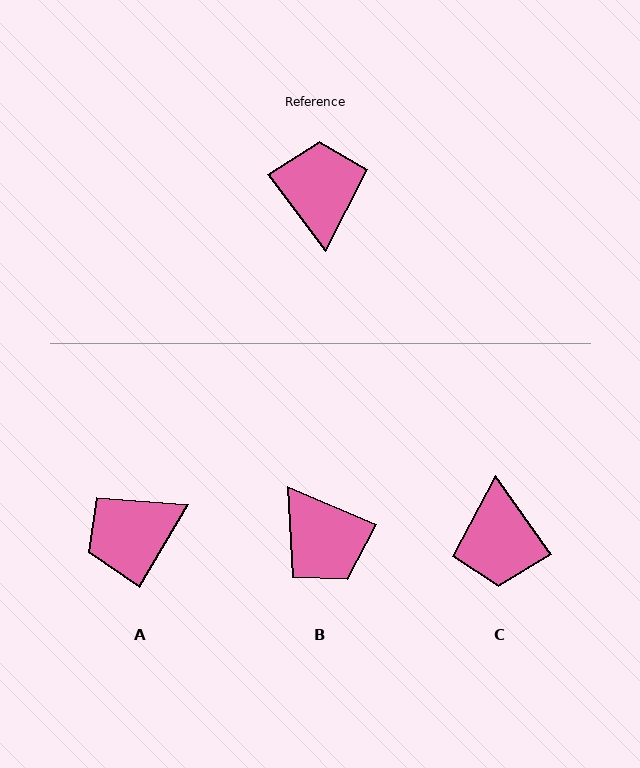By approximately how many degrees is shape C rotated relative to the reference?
Approximately 178 degrees counter-clockwise.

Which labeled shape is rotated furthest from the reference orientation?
C, about 178 degrees away.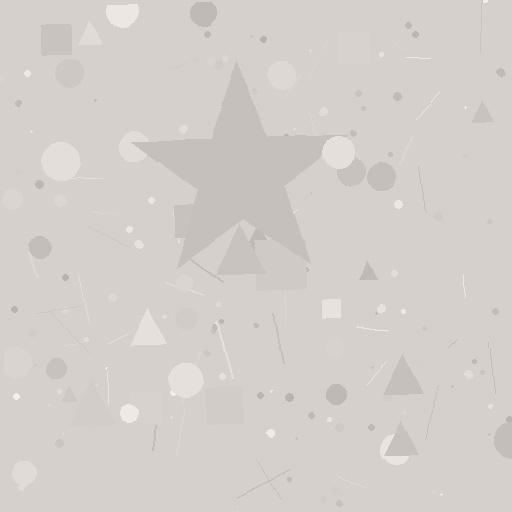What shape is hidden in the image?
A star is hidden in the image.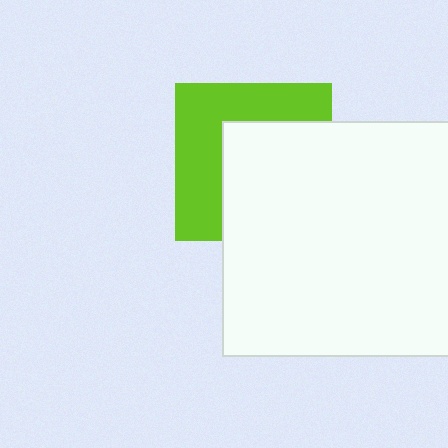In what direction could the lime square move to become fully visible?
The lime square could move toward the upper-left. That would shift it out from behind the white square entirely.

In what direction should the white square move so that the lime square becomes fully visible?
The white square should move toward the lower-right. That is the shortest direction to clear the overlap and leave the lime square fully visible.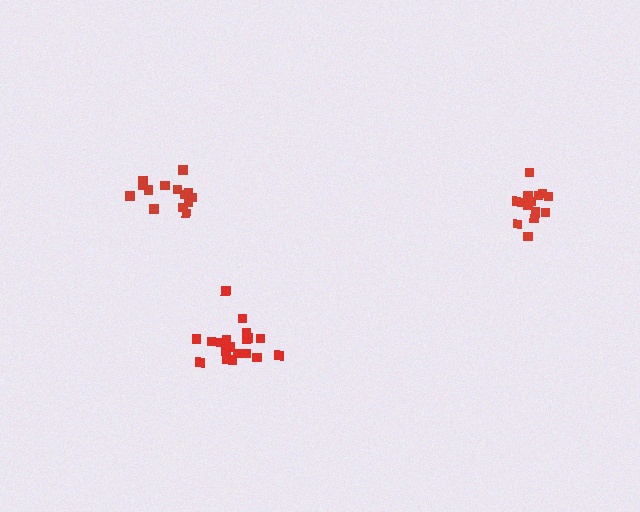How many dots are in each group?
Group 1: 14 dots, Group 2: 14 dots, Group 3: 19 dots (47 total).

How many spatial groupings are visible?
There are 3 spatial groupings.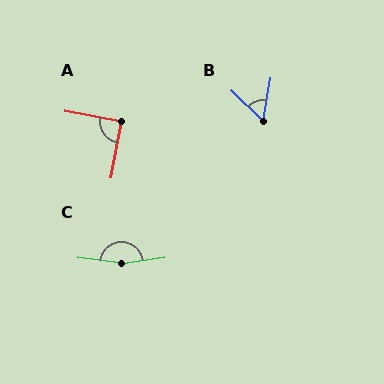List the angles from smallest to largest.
B (56°), A (91°), C (164°).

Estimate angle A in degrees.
Approximately 91 degrees.